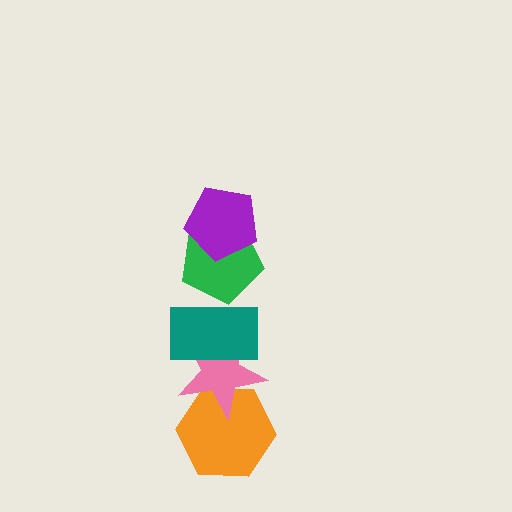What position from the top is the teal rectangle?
The teal rectangle is 3rd from the top.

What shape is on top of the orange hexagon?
The pink star is on top of the orange hexagon.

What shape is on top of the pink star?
The teal rectangle is on top of the pink star.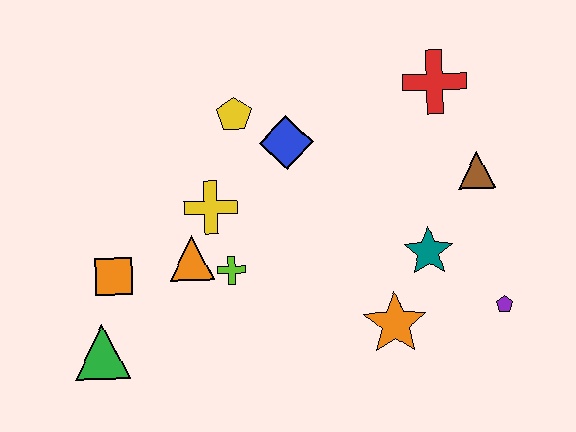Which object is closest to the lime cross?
The orange triangle is closest to the lime cross.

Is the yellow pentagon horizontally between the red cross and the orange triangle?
Yes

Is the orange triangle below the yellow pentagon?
Yes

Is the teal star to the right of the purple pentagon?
No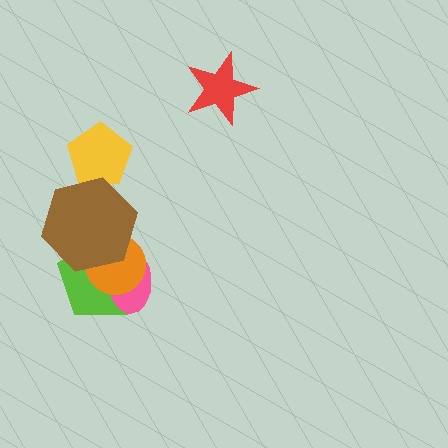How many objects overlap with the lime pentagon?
3 objects overlap with the lime pentagon.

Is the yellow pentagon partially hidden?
Yes, it is partially covered by another shape.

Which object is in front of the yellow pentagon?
The brown hexagon is in front of the yellow pentagon.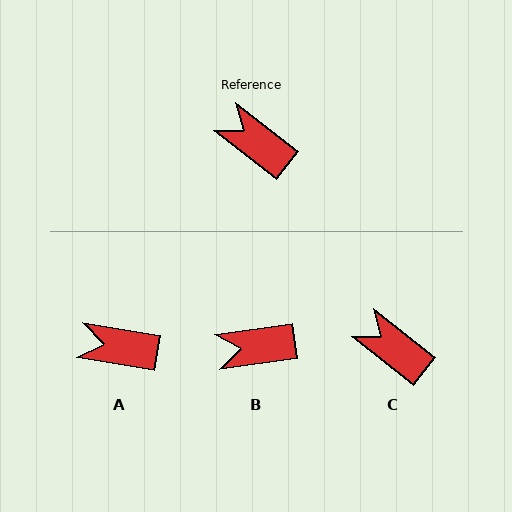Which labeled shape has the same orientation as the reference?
C.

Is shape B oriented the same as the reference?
No, it is off by about 46 degrees.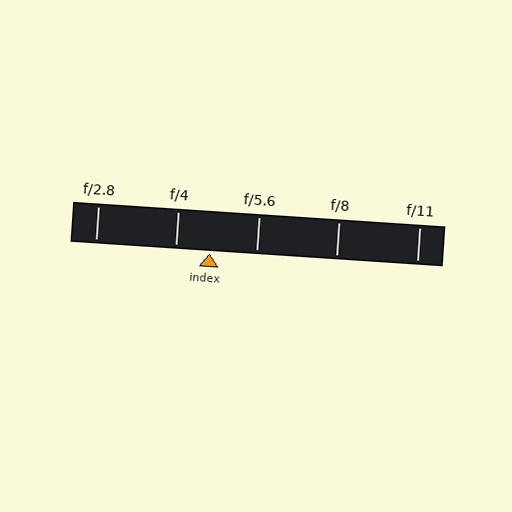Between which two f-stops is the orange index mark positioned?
The index mark is between f/4 and f/5.6.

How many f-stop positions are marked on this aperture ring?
There are 5 f-stop positions marked.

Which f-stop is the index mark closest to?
The index mark is closest to f/4.